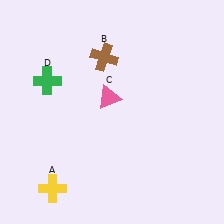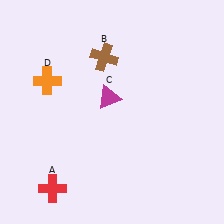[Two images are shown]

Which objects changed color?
A changed from yellow to red. C changed from pink to magenta. D changed from green to orange.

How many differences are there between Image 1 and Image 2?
There are 3 differences between the two images.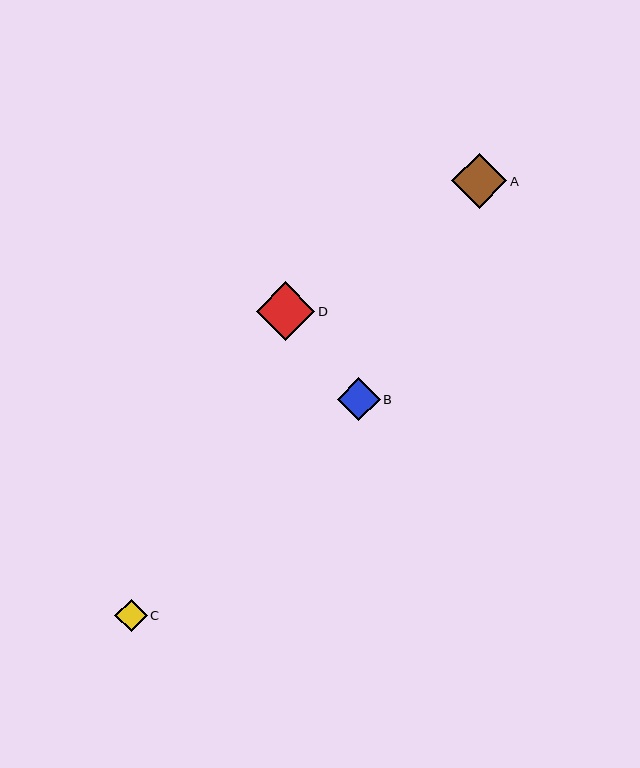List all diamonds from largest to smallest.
From largest to smallest: D, A, B, C.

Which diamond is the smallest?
Diamond C is the smallest with a size of approximately 32 pixels.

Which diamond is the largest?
Diamond D is the largest with a size of approximately 58 pixels.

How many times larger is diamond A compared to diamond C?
Diamond A is approximately 1.7 times the size of diamond C.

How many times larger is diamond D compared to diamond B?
Diamond D is approximately 1.3 times the size of diamond B.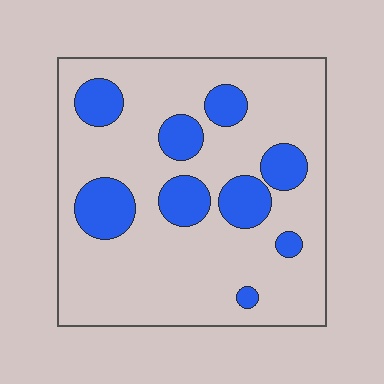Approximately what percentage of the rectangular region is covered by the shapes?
Approximately 20%.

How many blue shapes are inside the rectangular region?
9.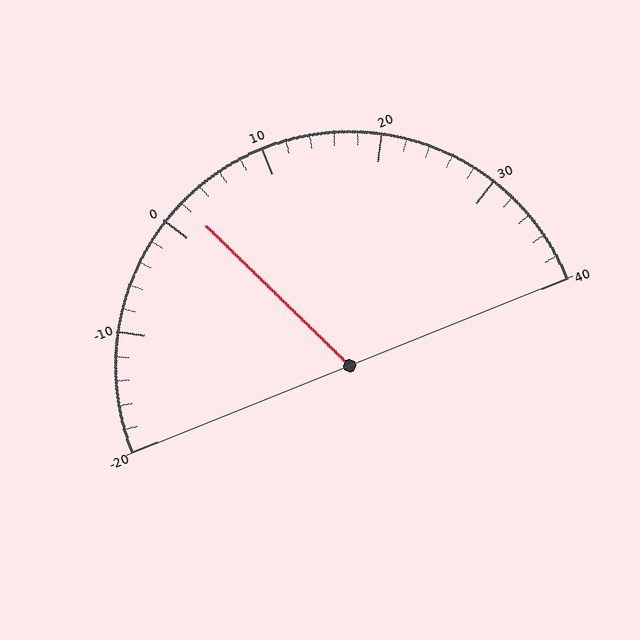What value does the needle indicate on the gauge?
The needle indicates approximately 2.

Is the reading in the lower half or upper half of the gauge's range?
The reading is in the lower half of the range (-20 to 40).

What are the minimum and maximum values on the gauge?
The gauge ranges from -20 to 40.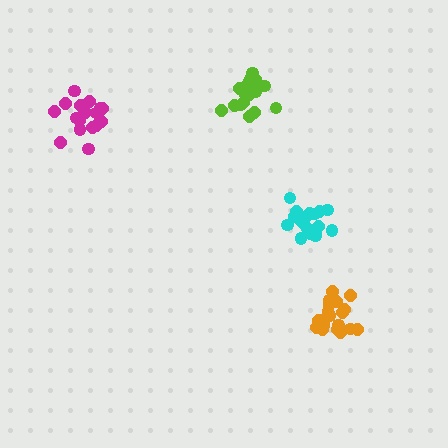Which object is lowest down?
The orange cluster is bottommost.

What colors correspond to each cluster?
The clusters are colored: cyan, lime, magenta, orange.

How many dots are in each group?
Group 1: 19 dots, Group 2: 18 dots, Group 3: 17 dots, Group 4: 19 dots (73 total).